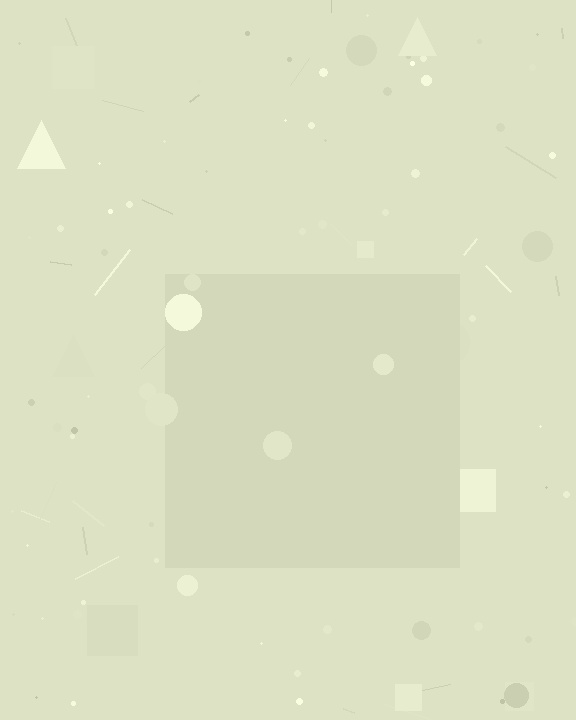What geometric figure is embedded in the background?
A square is embedded in the background.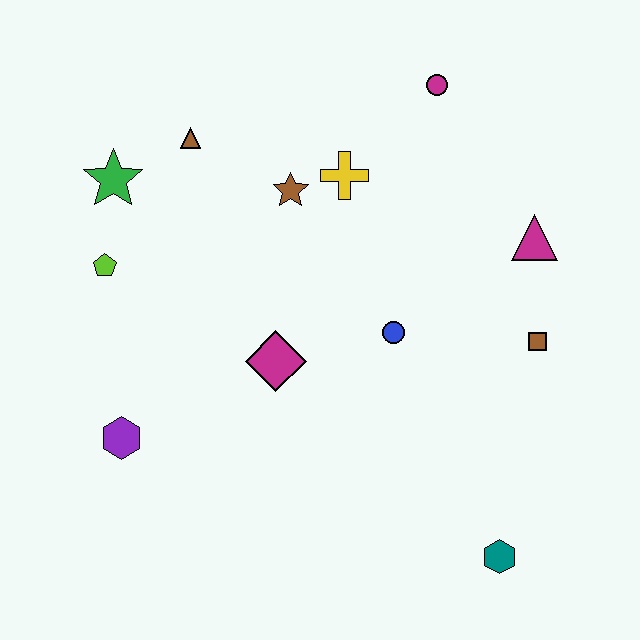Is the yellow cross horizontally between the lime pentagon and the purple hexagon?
No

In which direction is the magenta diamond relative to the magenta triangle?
The magenta diamond is to the left of the magenta triangle.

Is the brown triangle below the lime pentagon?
No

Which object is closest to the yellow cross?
The brown star is closest to the yellow cross.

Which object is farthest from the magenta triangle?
The purple hexagon is farthest from the magenta triangle.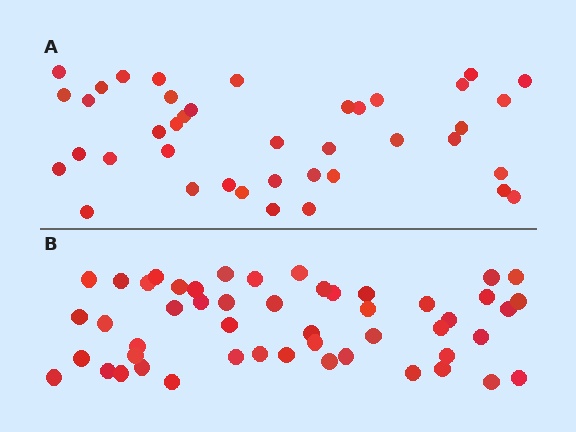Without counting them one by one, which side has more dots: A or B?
Region B (the bottom region) has more dots.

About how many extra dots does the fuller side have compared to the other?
Region B has roughly 10 or so more dots than region A.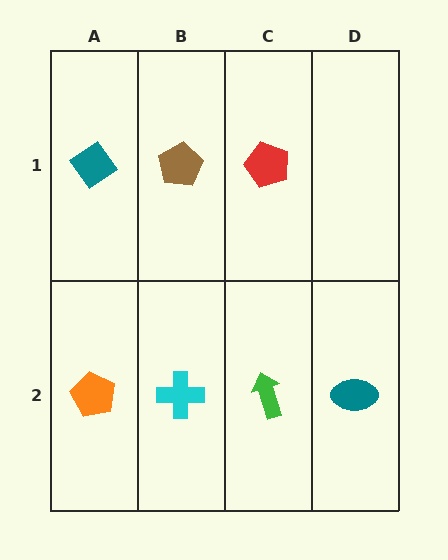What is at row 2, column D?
A teal ellipse.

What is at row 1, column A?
A teal diamond.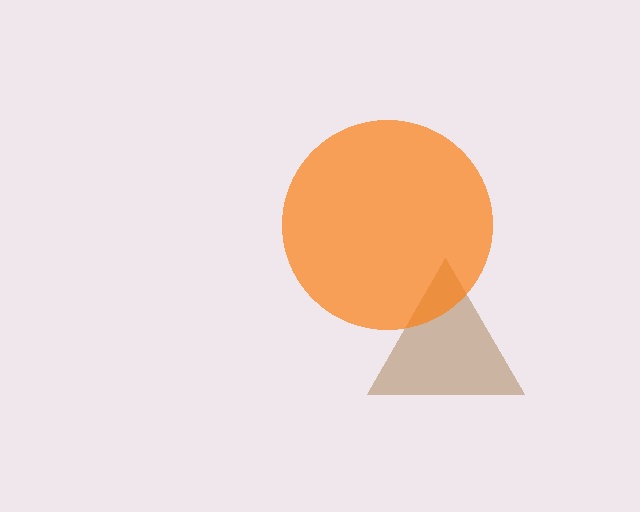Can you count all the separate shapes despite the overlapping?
Yes, there are 2 separate shapes.